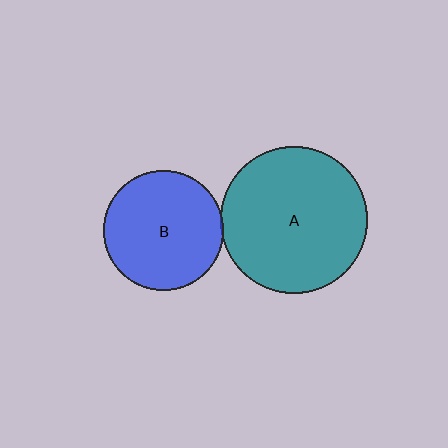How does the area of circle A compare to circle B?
Approximately 1.5 times.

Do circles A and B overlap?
Yes.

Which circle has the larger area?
Circle A (teal).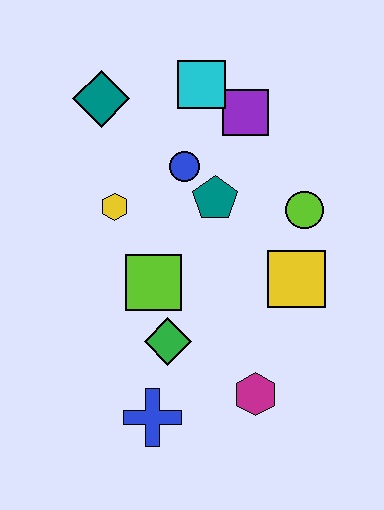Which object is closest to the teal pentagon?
The blue circle is closest to the teal pentagon.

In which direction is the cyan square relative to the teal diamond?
The cyan square is to the right of the teal diamond.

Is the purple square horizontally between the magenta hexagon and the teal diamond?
Yes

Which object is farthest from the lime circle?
The blue cross is farthest from the lime circle.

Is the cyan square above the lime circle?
Yes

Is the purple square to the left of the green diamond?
No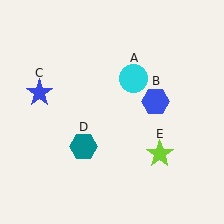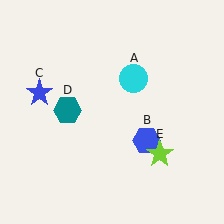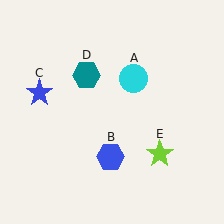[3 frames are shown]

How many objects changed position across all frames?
2 objects changed position: blue hexagon (object B), teal hexagon (object D).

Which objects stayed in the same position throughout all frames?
Cyan circle (object A) and blue star (object C) and lime star (object E) remained stationary.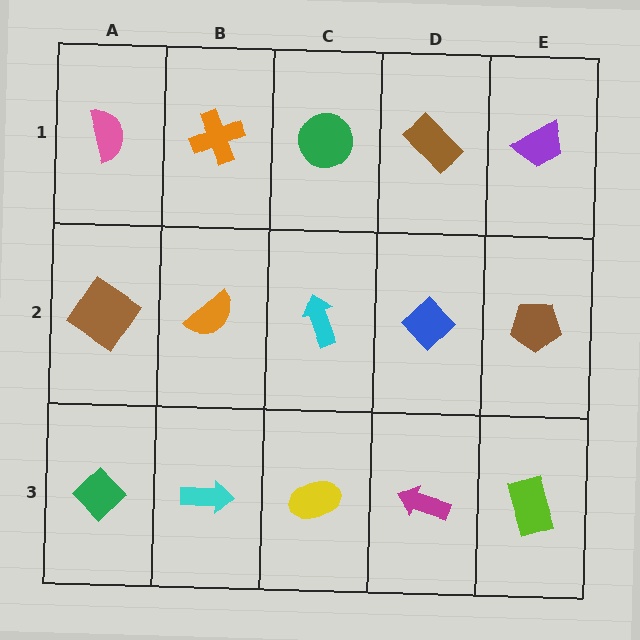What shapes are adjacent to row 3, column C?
A cyan arrow (row 2, column C), a cyan arrow (row 3, column B), a magenta arrow (row 3, column D).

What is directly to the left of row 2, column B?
A brown diamond.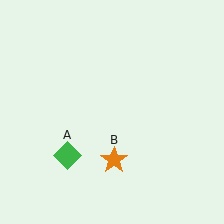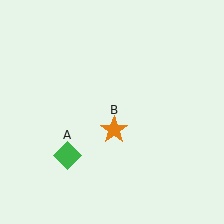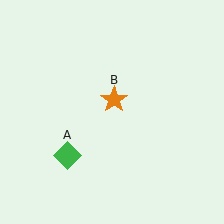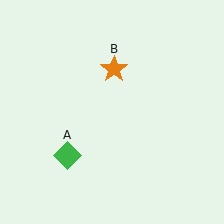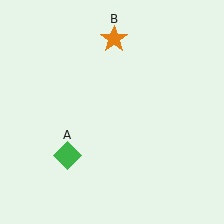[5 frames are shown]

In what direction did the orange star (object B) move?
The orange star (object B) moved up.